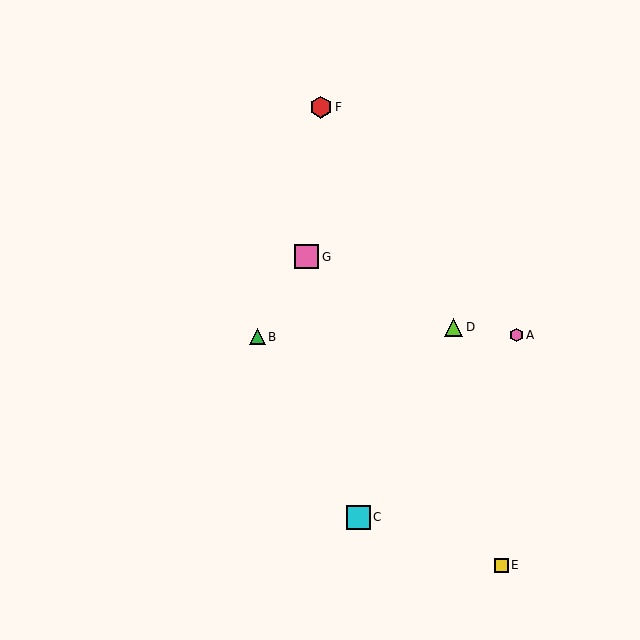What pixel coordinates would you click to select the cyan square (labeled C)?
Click at (359, 517) to select the cyan square C.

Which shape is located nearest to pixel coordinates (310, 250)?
The pink square (labeled G) at (306, 257) is nearest to that location.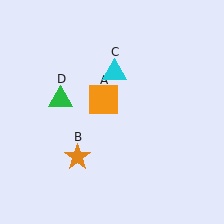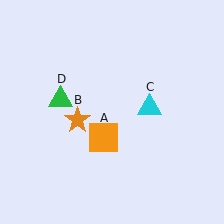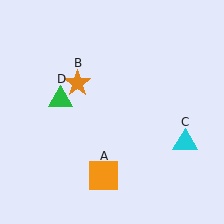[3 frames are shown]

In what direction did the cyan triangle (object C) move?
The cyan triangle (object C) moved down and to the right.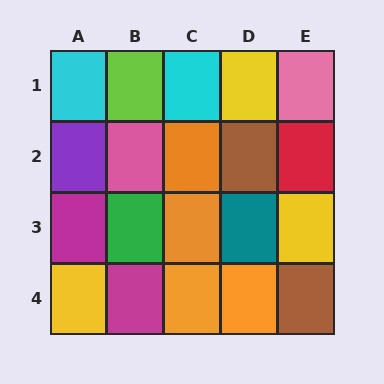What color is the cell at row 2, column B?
Pink.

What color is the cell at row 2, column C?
Orange.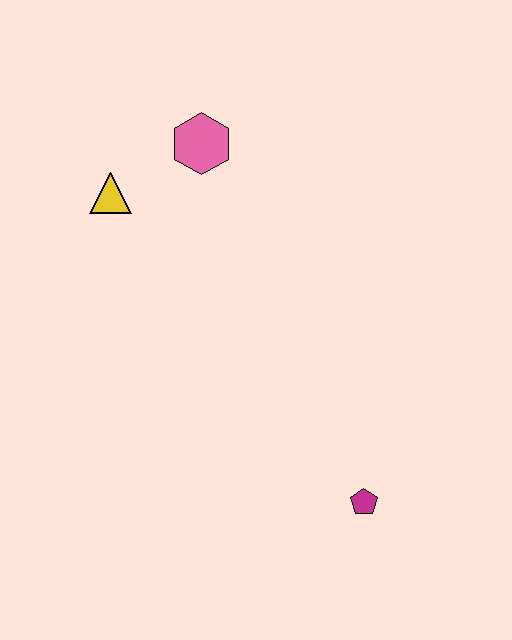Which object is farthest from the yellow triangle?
The magenta pentagon is farthest from the yellow triangle.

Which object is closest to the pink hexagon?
The yellow triangle is closest to the pink hexagon.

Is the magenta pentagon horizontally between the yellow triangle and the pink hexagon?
No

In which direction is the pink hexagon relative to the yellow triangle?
The pink hexagon is to the right of the yellow triangle.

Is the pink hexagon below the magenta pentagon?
No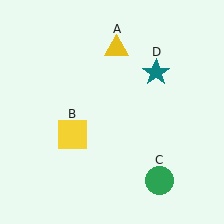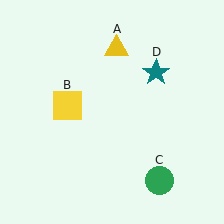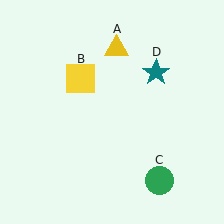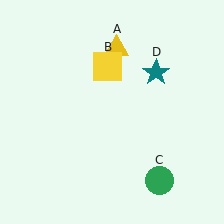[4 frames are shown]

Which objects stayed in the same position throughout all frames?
Yellow triangle (object A) and green circle (object C) and teal star (object D) remained stationary.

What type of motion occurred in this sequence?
The yellow square (object B) rotated clockwise around the center of the scene.